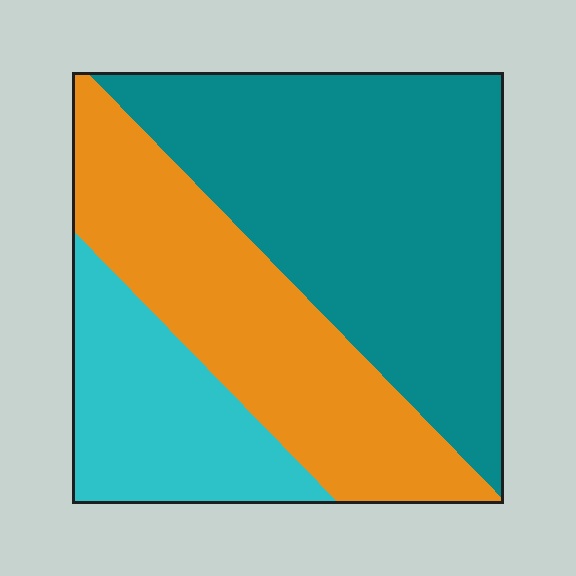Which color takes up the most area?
Teal, at roughly 50%.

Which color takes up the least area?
Cyan, at roughly 20%.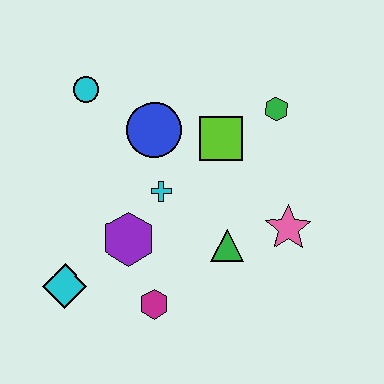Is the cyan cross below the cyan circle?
Yes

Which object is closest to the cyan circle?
The blue circle is closest to the cyan circle.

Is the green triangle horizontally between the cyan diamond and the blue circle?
No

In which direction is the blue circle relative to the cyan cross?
The blue circle is above the cyan cross.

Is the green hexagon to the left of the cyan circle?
No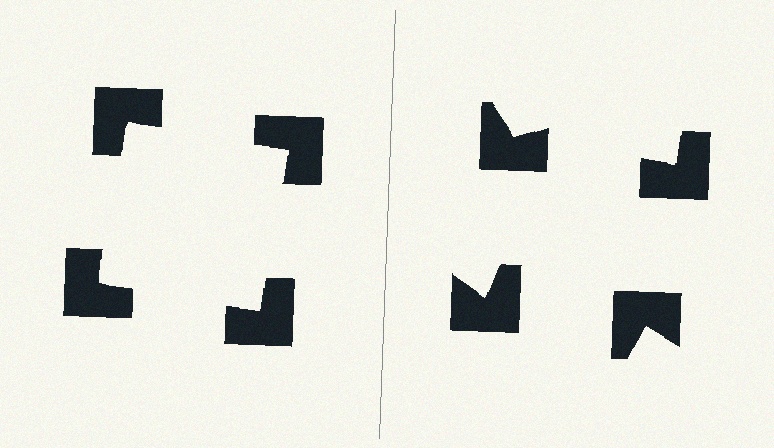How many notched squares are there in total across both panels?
8 — 4 on each side.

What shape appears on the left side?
An illusory square.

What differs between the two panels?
The notched squares are positioned identically on both sides; only the wedge orientations differ. On the left they align to a square; on the right they are misaligned.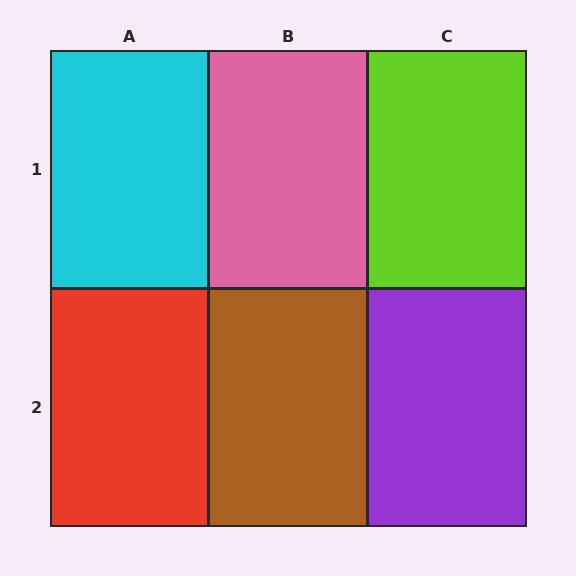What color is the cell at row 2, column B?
Brown.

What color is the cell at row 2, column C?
Purple.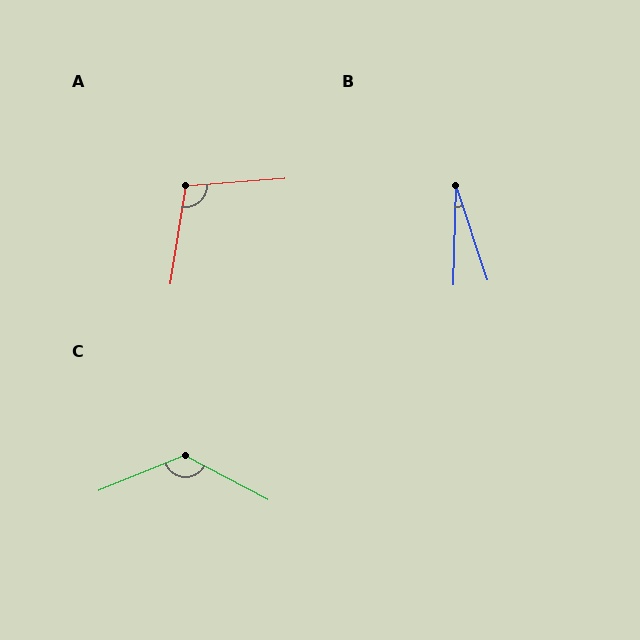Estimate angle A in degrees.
Approximately 103 degrees.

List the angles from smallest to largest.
B (20°), A (103°), C (130°).